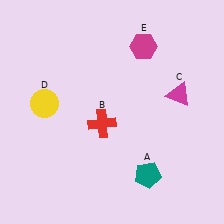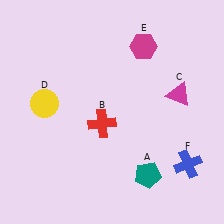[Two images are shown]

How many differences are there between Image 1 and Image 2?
There is 1 difference between the two images.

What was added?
A blue cross (F) was added in Image 2.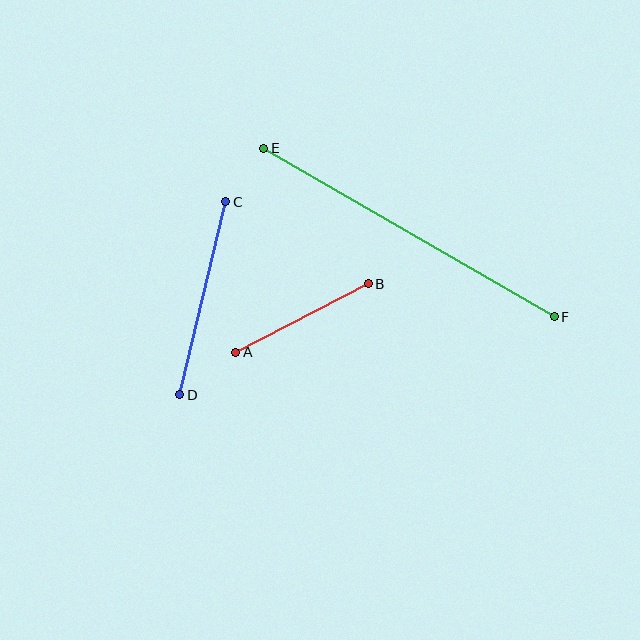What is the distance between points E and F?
The distance is approximately 336 pixels.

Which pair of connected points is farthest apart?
Points E and F are farthest apart.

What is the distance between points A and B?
The distance is approximately 149 pixels.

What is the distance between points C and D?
The distance is approximately 199 pixels.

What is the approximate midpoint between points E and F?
The midpoint is at approximately (409, 232) pixels.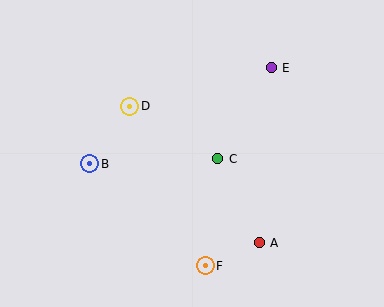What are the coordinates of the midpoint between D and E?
The midpoint between D and E is at (201, 87).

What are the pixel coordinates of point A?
Point A is at (259, 243).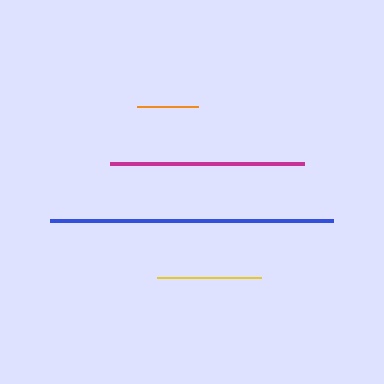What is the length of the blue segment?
The blue segment is approximately 284 pixels long.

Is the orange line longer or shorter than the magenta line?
The magenta line is longer than the orange line.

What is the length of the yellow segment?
The yellow segment is approximately 103 pixels long.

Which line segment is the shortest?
The orange line is the shortest at approximately 62 pixels.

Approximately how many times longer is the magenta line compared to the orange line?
The magenta line is approximately 3.1 times the length of the orange line.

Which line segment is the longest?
The blue line is the longest at approximately 284 pixels.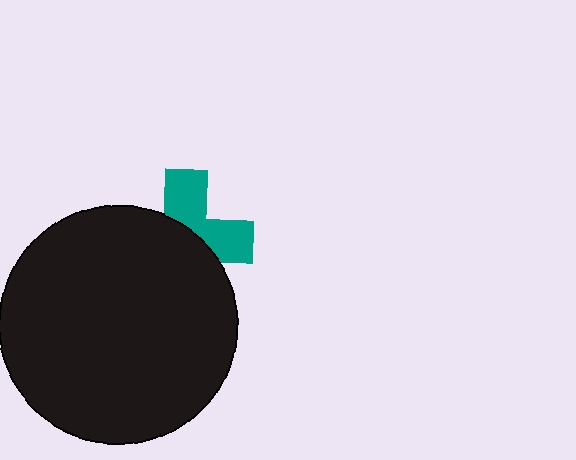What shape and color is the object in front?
The object in front is a black circle.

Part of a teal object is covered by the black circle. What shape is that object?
It is a cross.